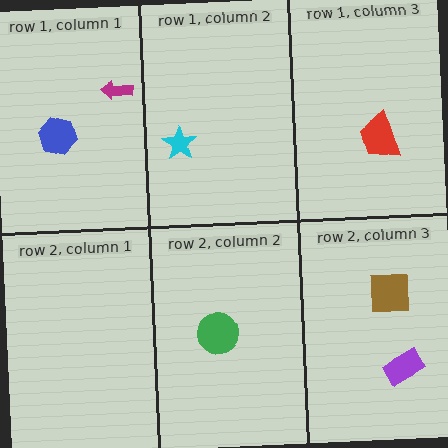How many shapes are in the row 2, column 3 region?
2.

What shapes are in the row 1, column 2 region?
The cyan star.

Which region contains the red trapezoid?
The row 1, column 3 region.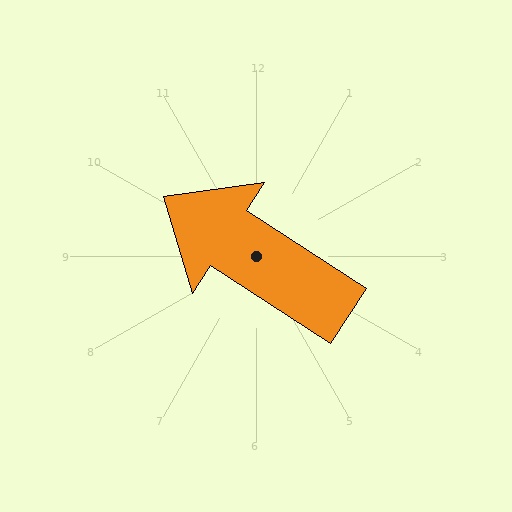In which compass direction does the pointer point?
Northwest.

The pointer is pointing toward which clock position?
Roughly 10 o'clock.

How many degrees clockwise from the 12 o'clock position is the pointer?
Approximately 303 degrees.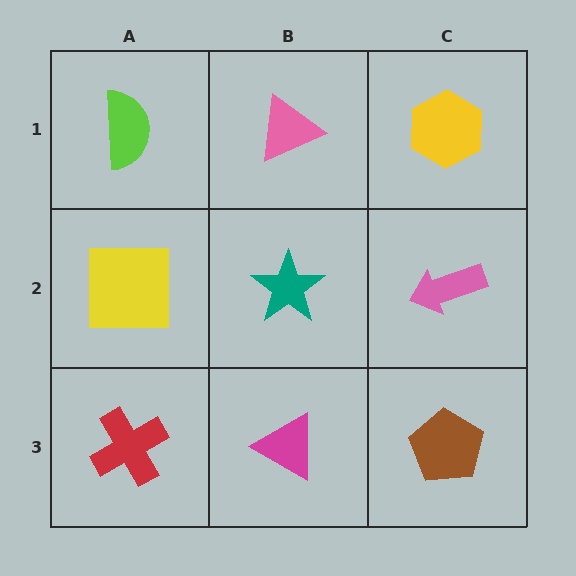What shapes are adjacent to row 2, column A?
A lime semicircle (row 1, column A), a red cross (row 3, column A), a teal star (row 2, column B).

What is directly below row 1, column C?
A pink arrow.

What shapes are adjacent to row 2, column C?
A yellow hexagon (row 1, column C), a brown pentagon (row 3, column C), a teal star (row 2, column B).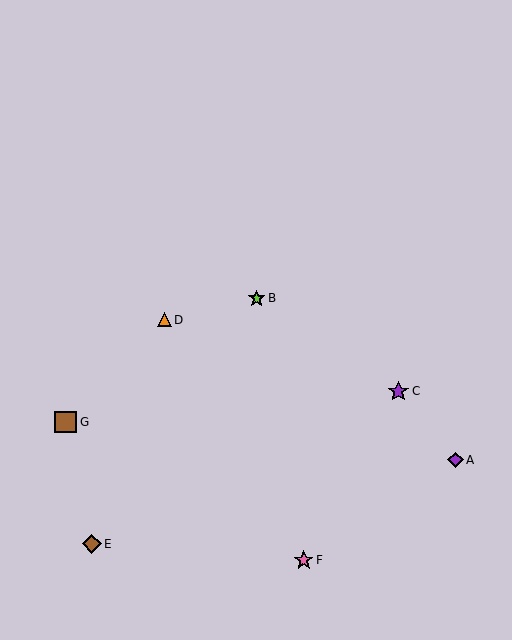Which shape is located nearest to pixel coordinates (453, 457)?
The purple diamond (labeled A) at (455, 460) is nearest to that location.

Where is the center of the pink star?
The center of the pink star is at (304, 560).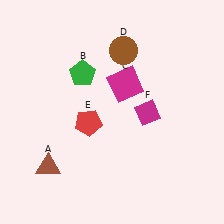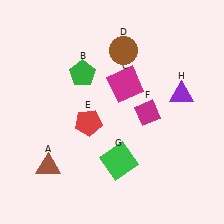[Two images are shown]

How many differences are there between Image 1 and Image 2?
There are 2 differences between the two images.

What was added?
A green square (G), a purple triangle (H) were added in Image 2.